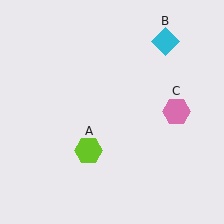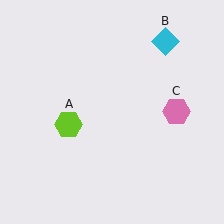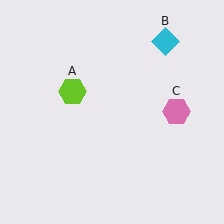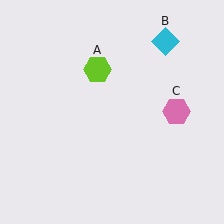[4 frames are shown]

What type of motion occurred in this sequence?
The lime hexagon (object A) rotated clockwise around the center of the scene.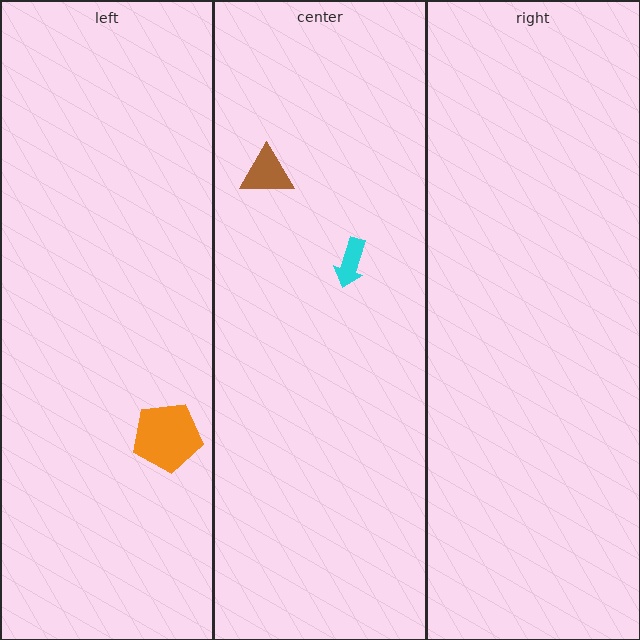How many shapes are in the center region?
2.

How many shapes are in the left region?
1.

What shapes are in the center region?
The brown triangle, the cyan arrow.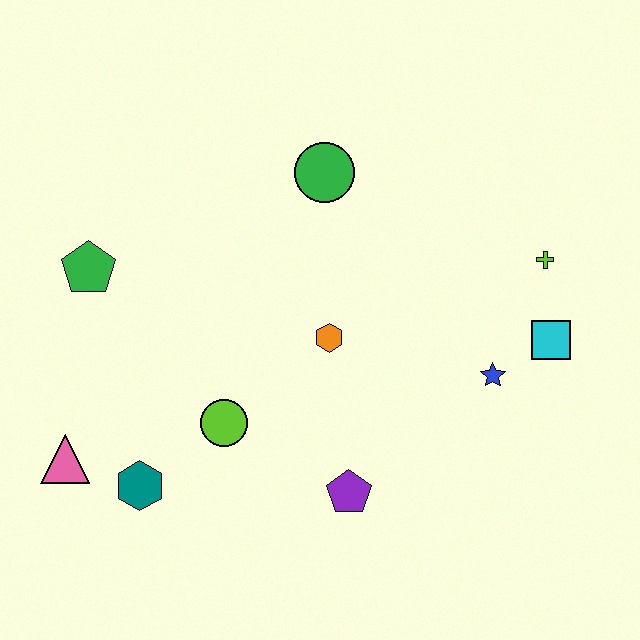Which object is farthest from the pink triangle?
The lime cross is farthest from the pink triangle.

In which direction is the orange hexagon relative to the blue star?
The orange hexagon is to the left of the blue star.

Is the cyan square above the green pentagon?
No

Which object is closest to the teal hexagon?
The pink triangle is closest to the teal hexagon.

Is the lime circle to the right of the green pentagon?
Yes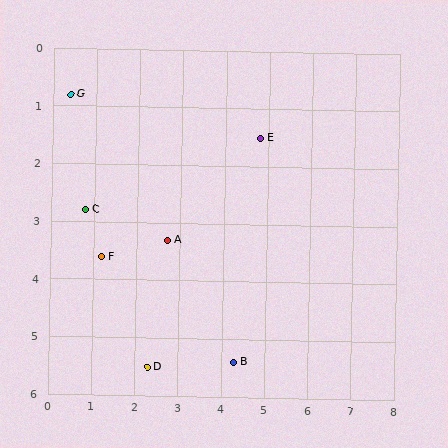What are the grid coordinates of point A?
Point A is at approximately (2.7, 3.3).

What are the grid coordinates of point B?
Point B is at approximately (4.3, 5.4).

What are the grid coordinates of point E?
Point E is at approximately (4.8, 1.5).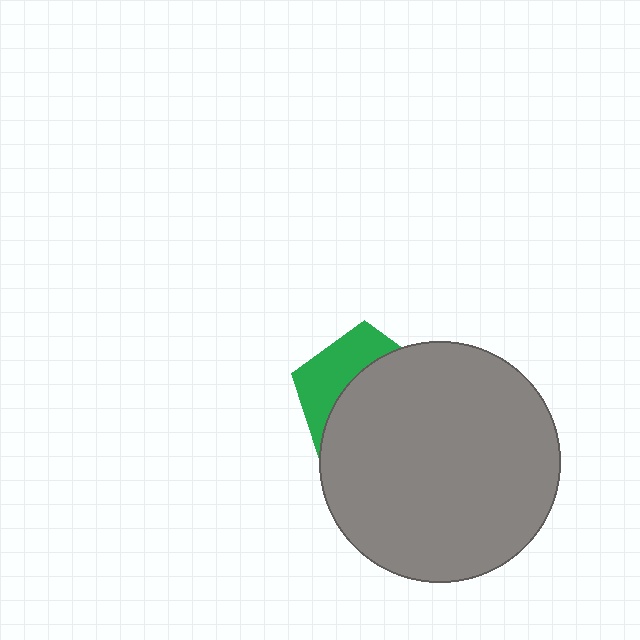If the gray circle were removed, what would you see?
You would see the complete green pentagon.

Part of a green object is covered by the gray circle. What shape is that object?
It is a pentagon.